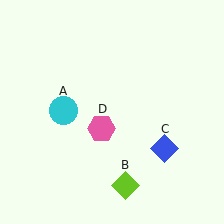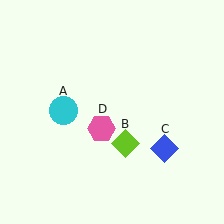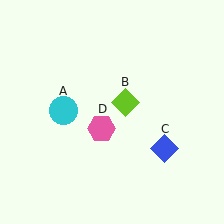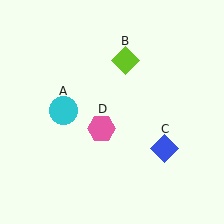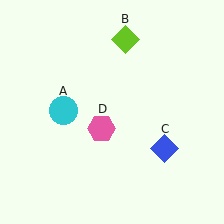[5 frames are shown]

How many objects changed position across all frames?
1 object changed position: lime diamond (object B).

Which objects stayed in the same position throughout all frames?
Cyan circle (object A) and blue diamond (object C) and pink hexagon (object D) remained stationary.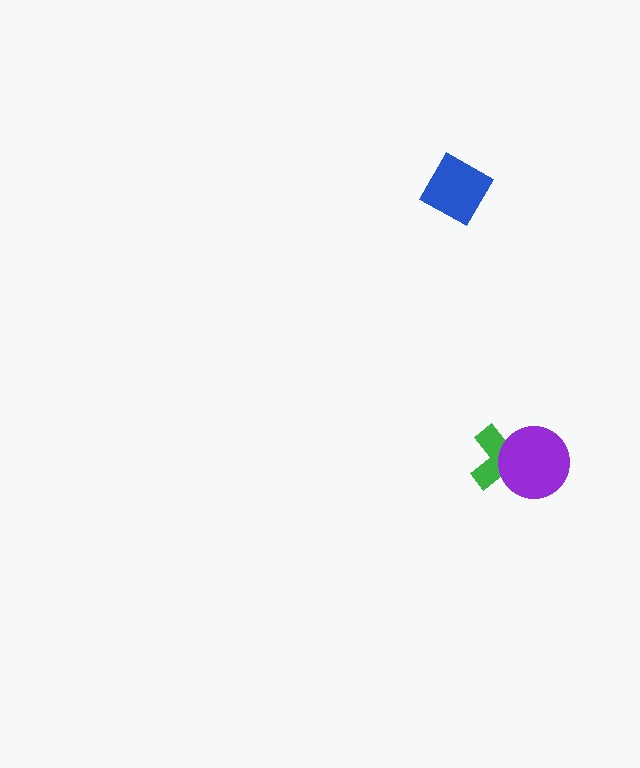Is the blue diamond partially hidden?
No, no other shape covers it.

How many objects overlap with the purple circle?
1 object overlaps with the purple circle.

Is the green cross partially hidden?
Yes, it is partially covered by another shape.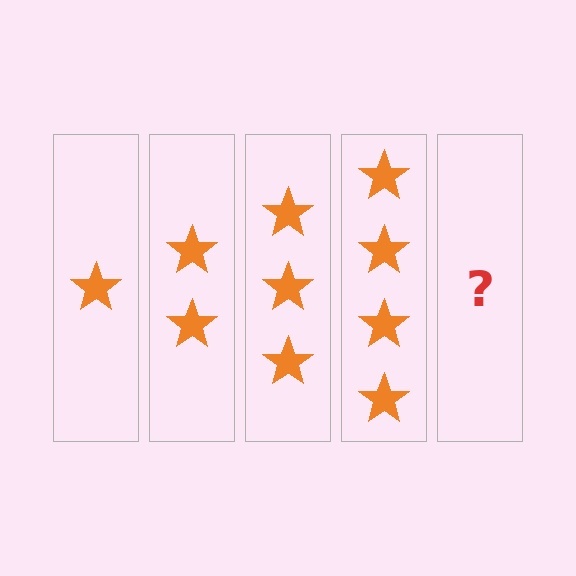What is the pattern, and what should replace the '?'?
The pattern is that each step adds one more star. The '?' should be 5 stars.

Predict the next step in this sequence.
The next step is 5 stars.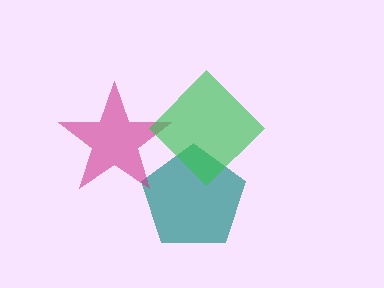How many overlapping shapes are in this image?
There are 3 overlapping shapes in the image.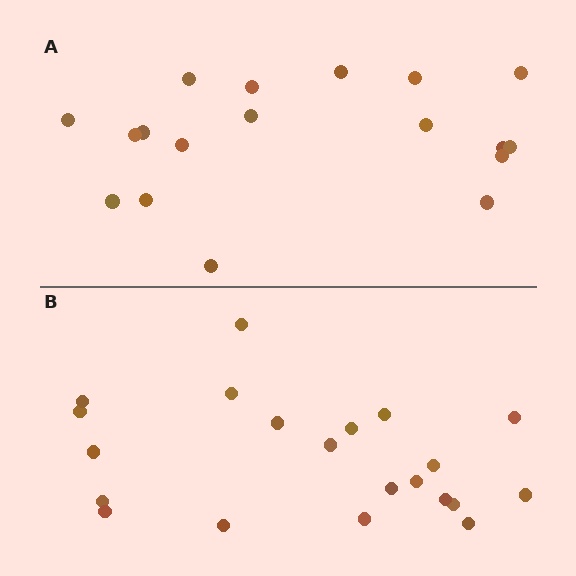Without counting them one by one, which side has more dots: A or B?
Region B (the bottom region) has more dots.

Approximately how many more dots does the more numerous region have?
Region B has just a few more — roughly 2 or 3 more dots than region A.